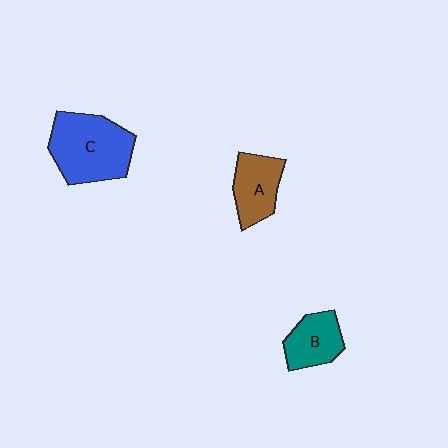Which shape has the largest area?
Shape C (blue).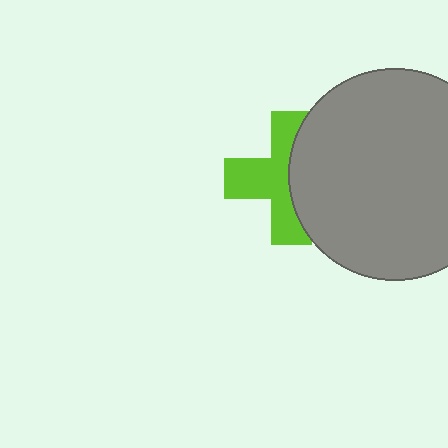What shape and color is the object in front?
The object in front is a gray circle.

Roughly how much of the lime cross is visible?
About half of it is visible (roughly 56%).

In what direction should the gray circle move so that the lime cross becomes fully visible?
The gray circle should move right. That is the shortest direction to clear the overlap and leave the lime cross fully visible.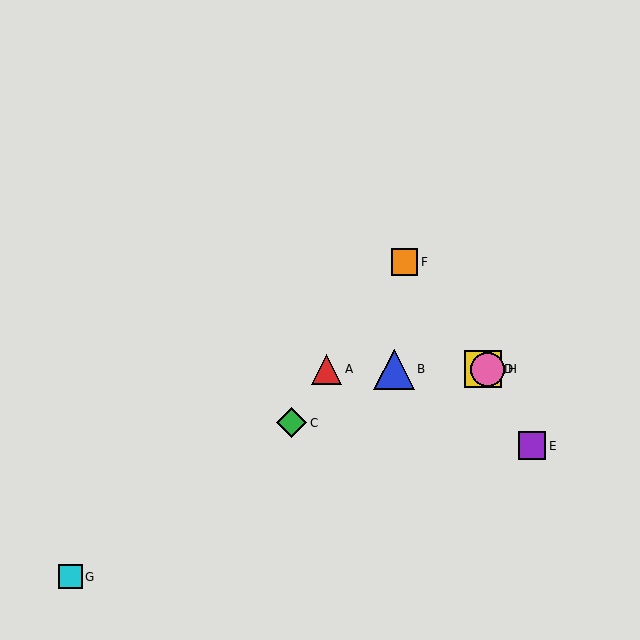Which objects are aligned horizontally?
Objects A, B, D, H are aligned horizontally.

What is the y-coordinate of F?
Object F is at y≈262.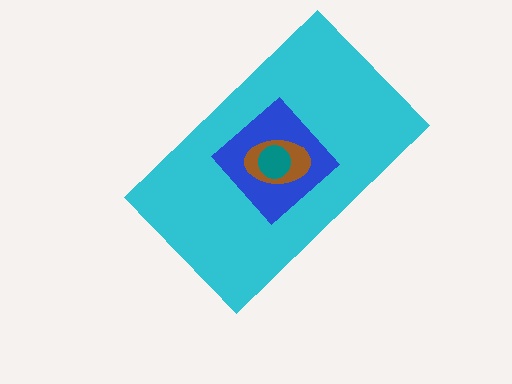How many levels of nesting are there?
4.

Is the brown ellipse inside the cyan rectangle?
Yes.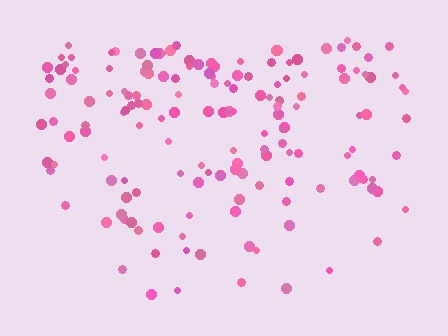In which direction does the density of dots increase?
From bottom to top, with the top side densest.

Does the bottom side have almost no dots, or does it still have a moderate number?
Still a moderate number, just noticeably fewer than the top.